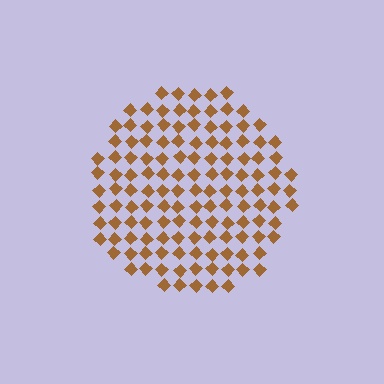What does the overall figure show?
The overall figure shows a circle.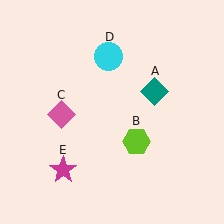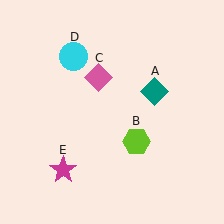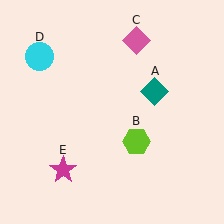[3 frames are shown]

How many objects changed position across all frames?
2 objects changed position: pink diamond (object C), cyan circle (object D).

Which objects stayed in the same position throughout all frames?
Teal diamond (object A) and lime hexagon (object B) and magenta star (object E) remained stationary.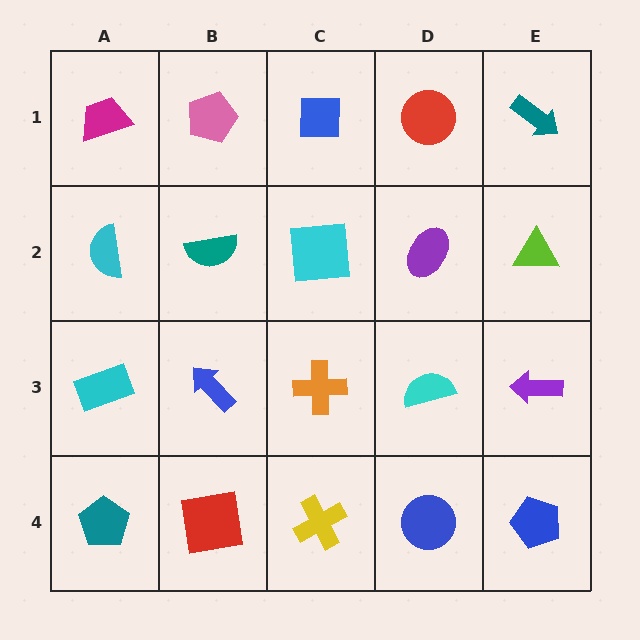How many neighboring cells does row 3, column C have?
4.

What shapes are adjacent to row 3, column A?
A cyan semicircle (row 2, column A), a teal pentagon (row 4, column A), a blue arrow (row 3, column B).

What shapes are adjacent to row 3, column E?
A lime triangle (row 2, column E), a blue pentagon (row 4, column E), a cyan semicircle (row 3, column D).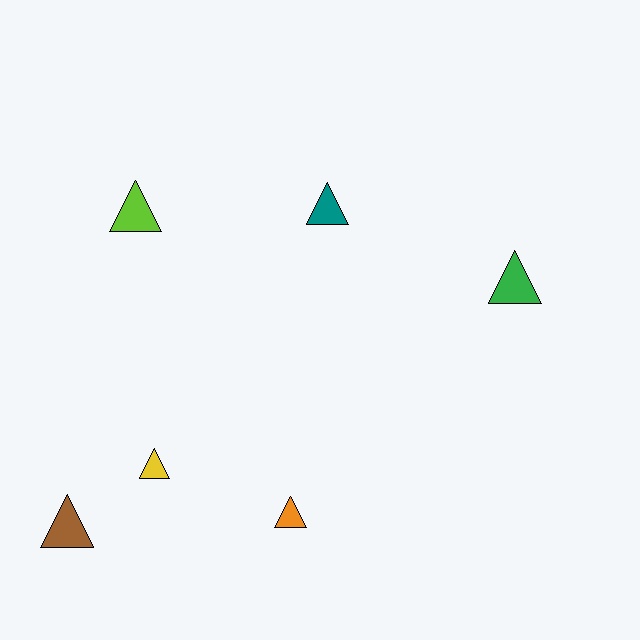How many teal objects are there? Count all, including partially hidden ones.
There is 1 teal object.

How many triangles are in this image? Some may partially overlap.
There are 6 triangles.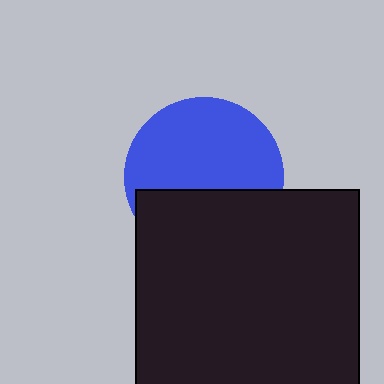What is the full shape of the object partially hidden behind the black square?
The partially hidden object is a blue circle.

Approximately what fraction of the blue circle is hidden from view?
Roughly 39% of the blue circle is hidden behind the black square.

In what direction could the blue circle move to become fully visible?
The blue circle could move up. That would shift it out from behind the black square entirely.